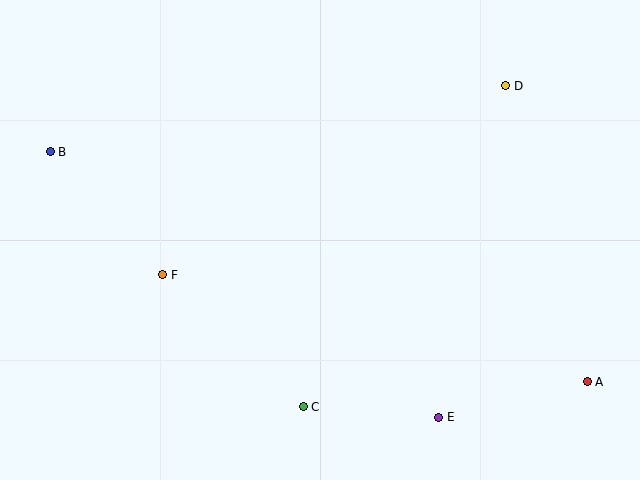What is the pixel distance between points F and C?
The distance between F and C is 193 pixels.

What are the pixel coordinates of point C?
Point C is at (303, 407).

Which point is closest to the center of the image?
Point F at (163, 275) is closest to the center.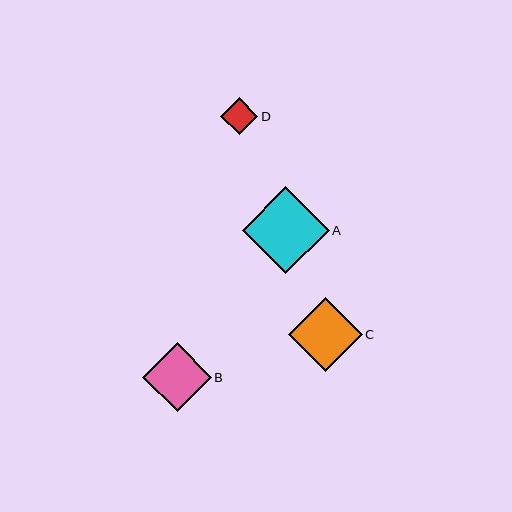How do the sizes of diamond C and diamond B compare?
Diamond C and diamond B are approximately the same size.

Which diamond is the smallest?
Diamond D is the smallest with a size of approximately 37 pixels.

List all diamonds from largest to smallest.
From largest to smallest: A, C, B, D.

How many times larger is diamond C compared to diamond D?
Diamond C is approximately 2.0 times the size of diamond D.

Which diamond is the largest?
Diamond A is the largest with a size of approximately 87 pixels.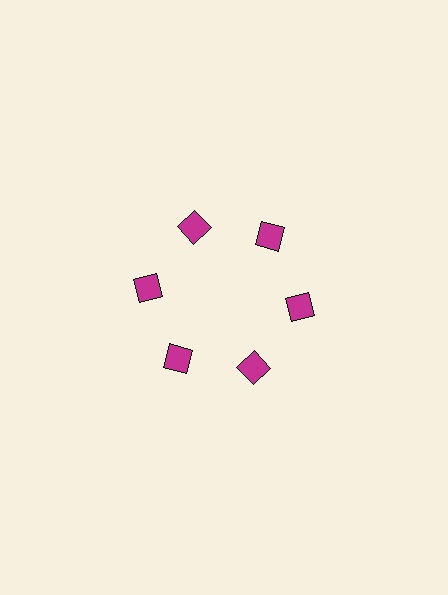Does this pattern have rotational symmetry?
Yes, this pattern has 6-fold rotational symmetry. It looks the same after rotating 60 degrees around the center.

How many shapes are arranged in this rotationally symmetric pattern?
There are 6 shapes, arranged in 6 groups of 1.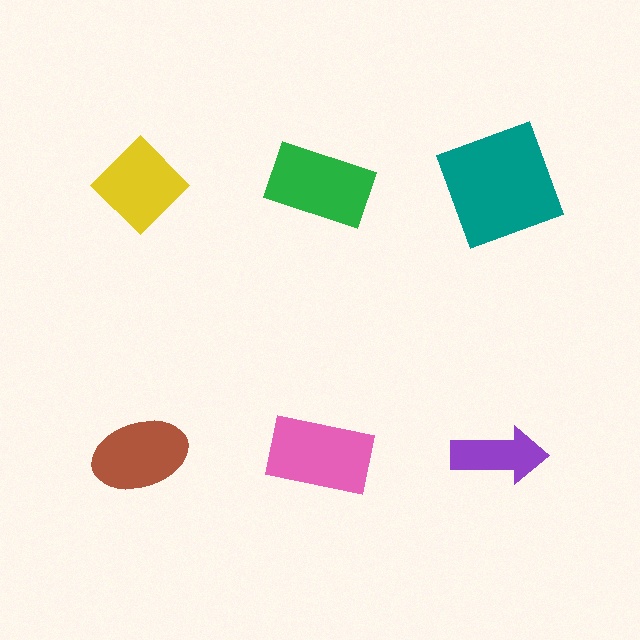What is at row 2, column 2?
A pink rectangle.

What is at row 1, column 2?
A green rectangle.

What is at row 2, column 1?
A brown ellipse.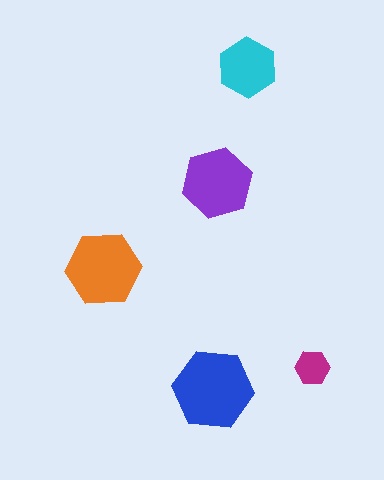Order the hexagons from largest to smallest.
the blue one, the orange one, the purple one, the cyan one, the magenta one.